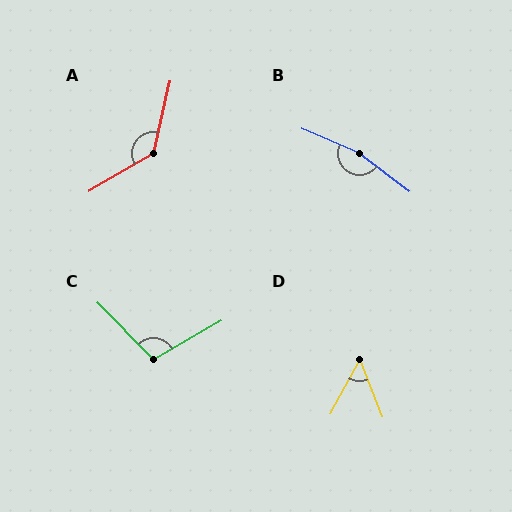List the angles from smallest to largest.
D (50°), C (104°), A (133°), B (166°).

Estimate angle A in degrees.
Approximately 133 degrees.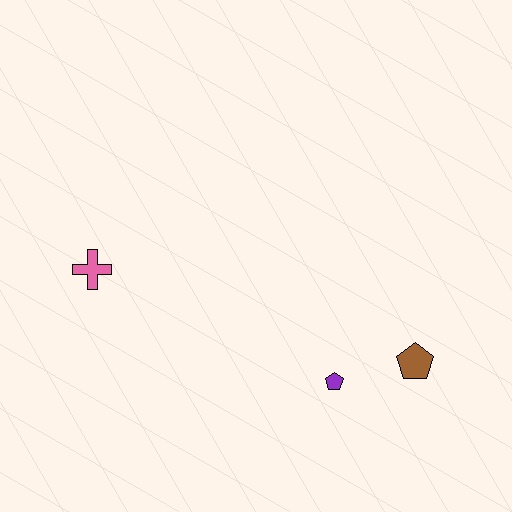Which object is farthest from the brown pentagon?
The pink cross is farthest from the brown pentagon.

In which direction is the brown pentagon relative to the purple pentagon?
The brown pentagon is to the right of the purple pentagon.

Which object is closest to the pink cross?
The purple pentagon is closest to the pink cross.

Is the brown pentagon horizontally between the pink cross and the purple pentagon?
No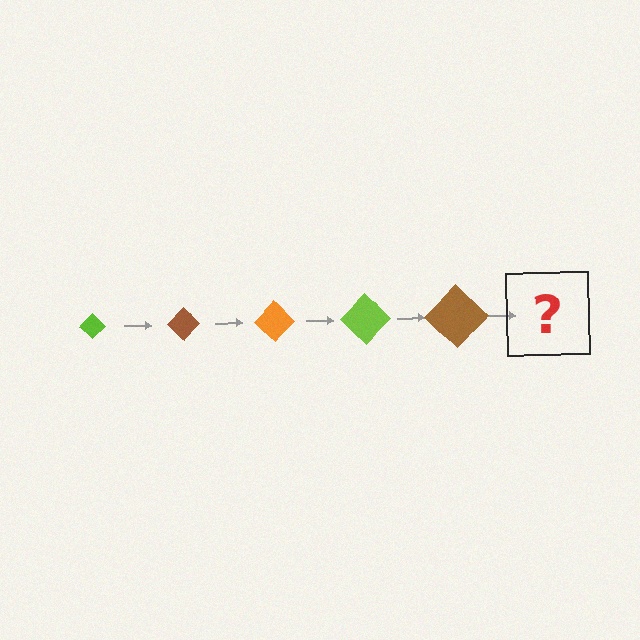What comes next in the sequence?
The next element should be an orange diamond, larger than the previous one.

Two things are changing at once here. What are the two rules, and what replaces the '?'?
The two rules are that the diamond grows larger each step and the color cycles through lime, brown, and orange. The '?' should be an orange diamond, larger than the previous one.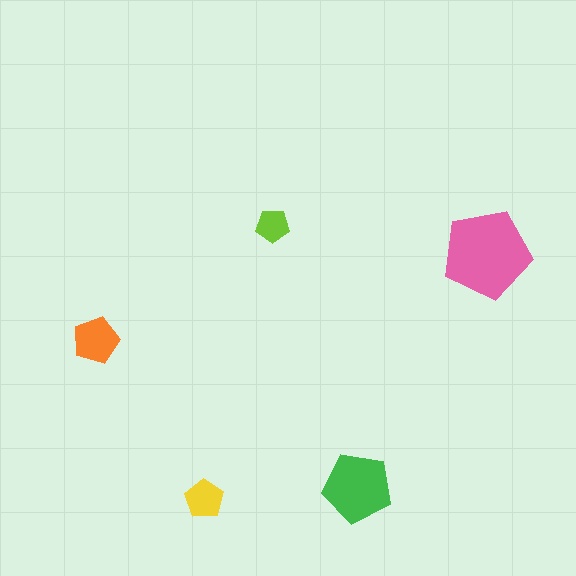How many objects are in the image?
There are 5 objects in the image.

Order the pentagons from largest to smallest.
the pink one, the green one, the orange one, the yellow one, the lime one.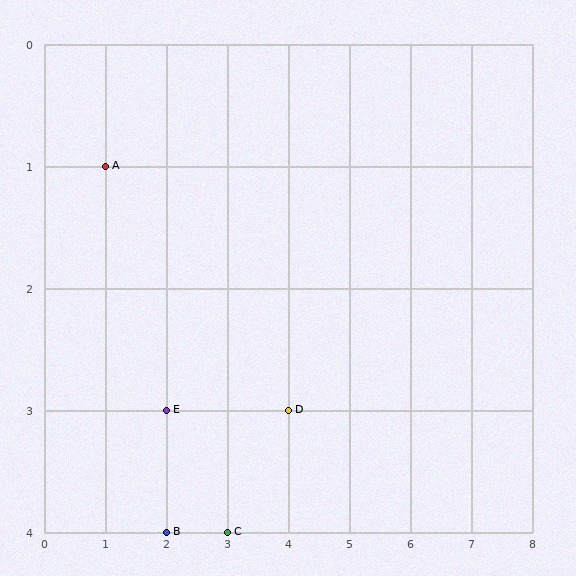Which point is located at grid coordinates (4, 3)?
Point D is at (4, 3).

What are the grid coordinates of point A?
Point A is at grid coordinates (1, 1).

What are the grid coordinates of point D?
Point D is at grid coordinates (4, 3).